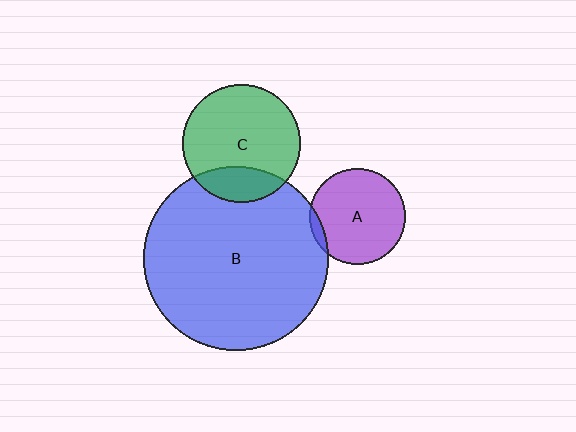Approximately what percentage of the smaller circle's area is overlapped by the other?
Approximately 20%.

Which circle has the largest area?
Circle B (blue).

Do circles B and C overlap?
Yes.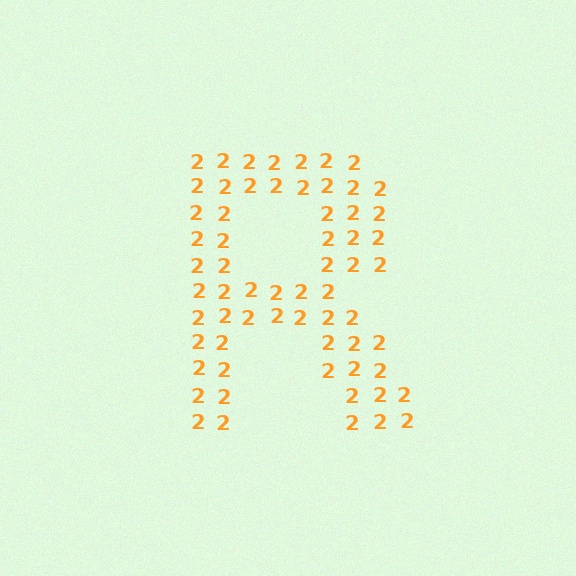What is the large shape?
The large shape is the letter R.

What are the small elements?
The small elements are digit 2's.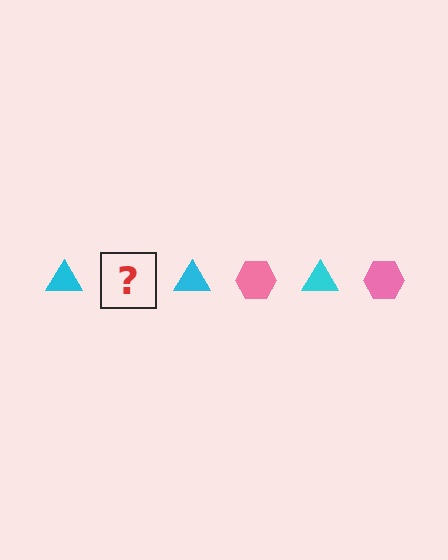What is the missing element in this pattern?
The missing element is a pink hexagon.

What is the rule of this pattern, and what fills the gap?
The rule is that the pattern alternates between cyan triangle and pink hexagon. The gap should be filled with a pink hexagon.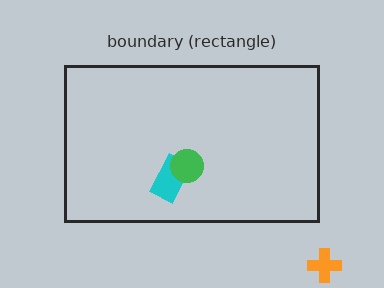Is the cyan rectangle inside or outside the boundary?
Inside.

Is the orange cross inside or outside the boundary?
Outside.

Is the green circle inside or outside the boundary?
Inside.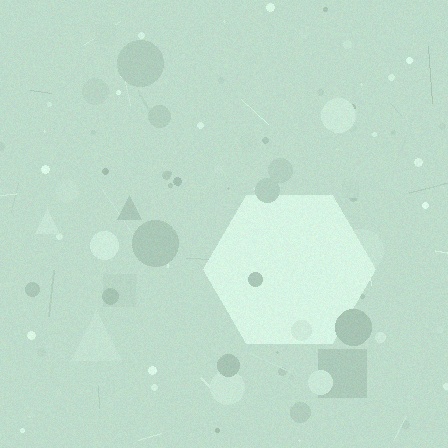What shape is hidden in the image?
A hexagon is hidden in the image.